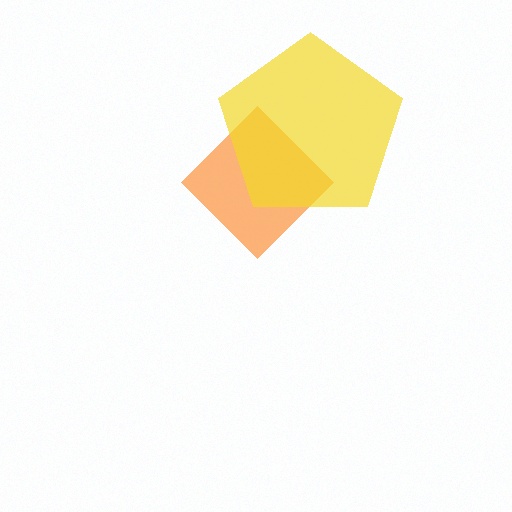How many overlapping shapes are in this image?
There are 2 overlapping shapes in the image.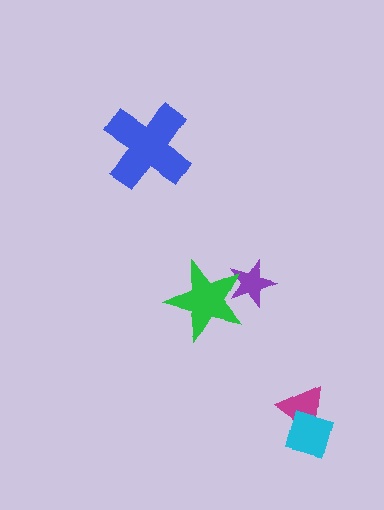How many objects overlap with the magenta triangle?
1 object overlaps with the magenta triangle.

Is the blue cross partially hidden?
No, no other shape covers it.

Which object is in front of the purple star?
The green star is in front of the purple star.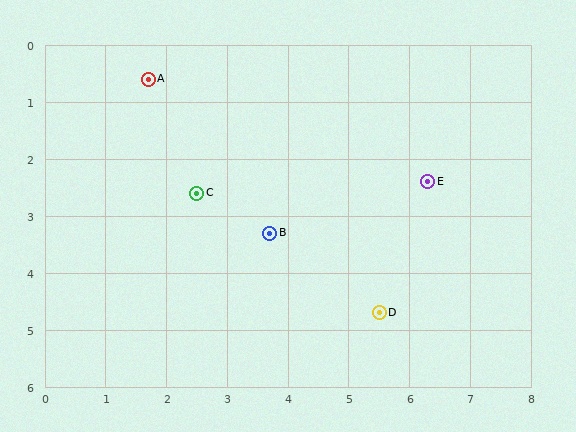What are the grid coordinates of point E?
Point E is at approximately (6.3, 2.4).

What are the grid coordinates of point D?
Point D is at approximately (5.5, 4.7).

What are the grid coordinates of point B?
Point B is at approximately (3.7, 3.3).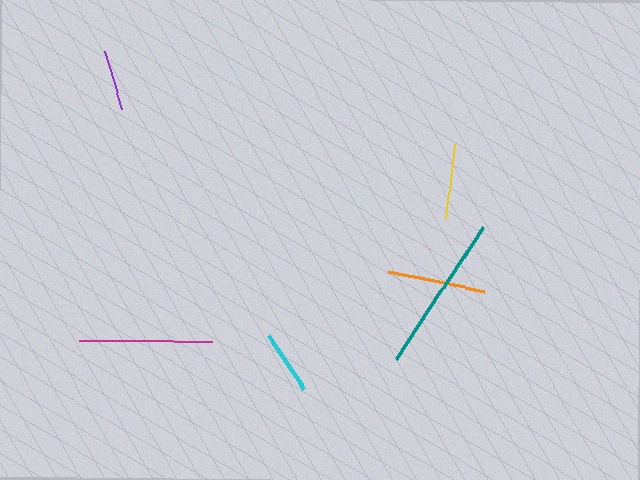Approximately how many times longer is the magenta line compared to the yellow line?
The magenta line is approximately 1.8 times the length of the yellow line.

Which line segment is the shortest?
The purple line is the shortest at approximately 61 pixels.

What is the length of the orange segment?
The orange segment is approximately 99 pixels long.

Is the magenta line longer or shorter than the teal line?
The teal line is longer than the magenta line.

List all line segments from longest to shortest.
From longest to shortest: teal, magenta, orange, yellow, cyan, purple.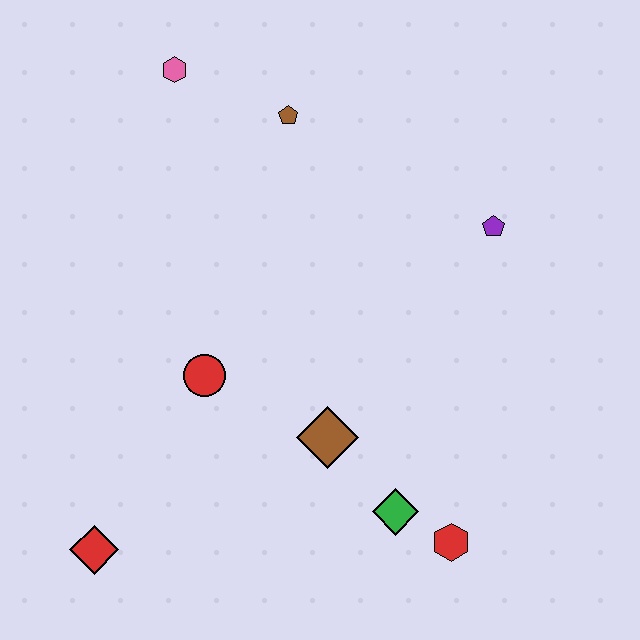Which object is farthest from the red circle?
The purple pentagon is farthest from the red circle.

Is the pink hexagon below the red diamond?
No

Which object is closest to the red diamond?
The red circle is closest to the red diamond.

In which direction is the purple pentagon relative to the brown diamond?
The purple pentagon is above the brown diamond.